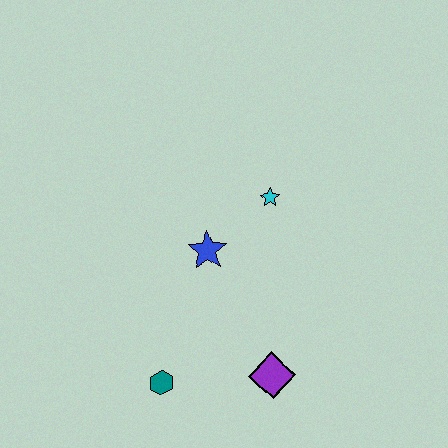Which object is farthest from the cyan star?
The teal hexagon is farthest from the cyan star.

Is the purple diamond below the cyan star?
Yes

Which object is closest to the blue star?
The cyan star is closest to the blue star.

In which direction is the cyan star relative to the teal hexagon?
The cyan star is above the teal hexagon.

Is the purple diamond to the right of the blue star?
Yes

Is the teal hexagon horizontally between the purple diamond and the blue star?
No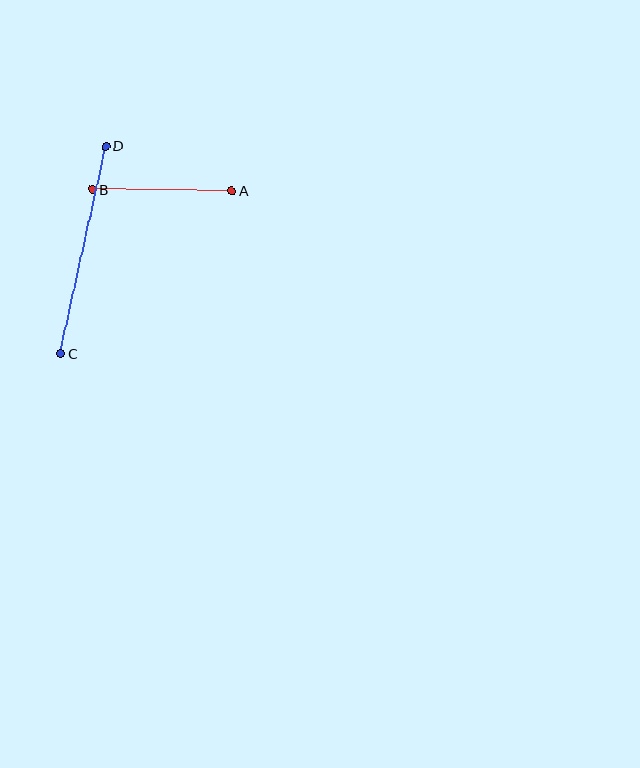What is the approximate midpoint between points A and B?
The midpoint is at approximately (162, 190) pixels.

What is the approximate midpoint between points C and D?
The midpoint is at approximately (83, 250) pixels.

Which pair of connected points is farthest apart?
Points C and D are farthest apart.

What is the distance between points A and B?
The distance is approximately 140 pixels.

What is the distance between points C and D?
The distance is approximately 212 pixels.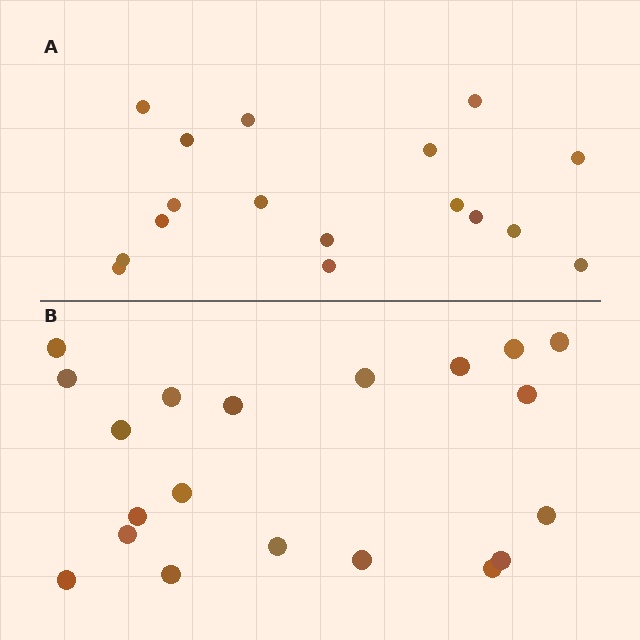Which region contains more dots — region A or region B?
Region B (the bottom region) has more dots.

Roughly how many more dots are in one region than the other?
Region B has just a few more — roughly 2 or 3 more dots than region A.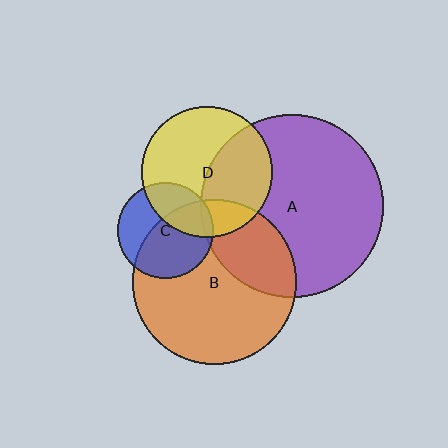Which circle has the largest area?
Circle A (purple).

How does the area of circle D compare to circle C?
Approximately 1.9 times.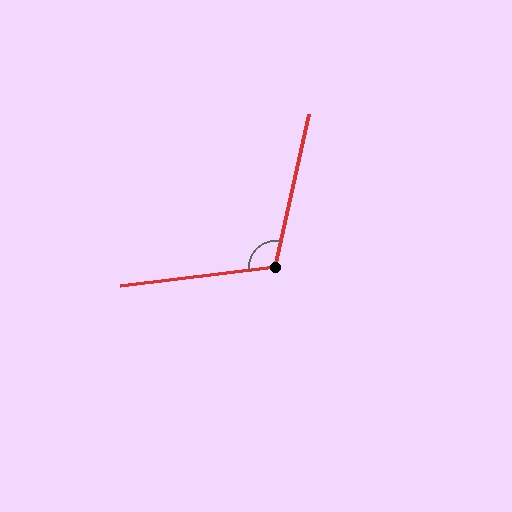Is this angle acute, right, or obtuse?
It is obtuse.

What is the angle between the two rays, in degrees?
Approximately 109 degrees.